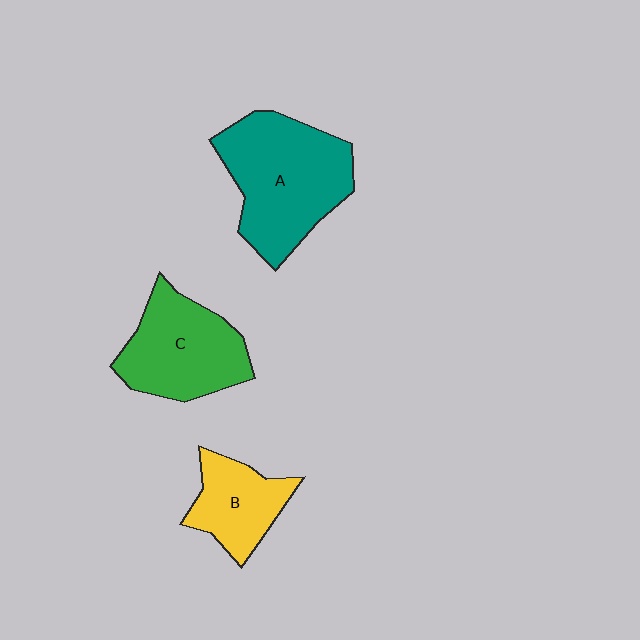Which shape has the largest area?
Shape A (teal).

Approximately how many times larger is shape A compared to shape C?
Approximately 1.3 times.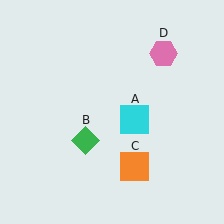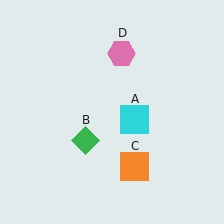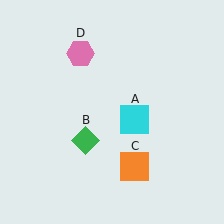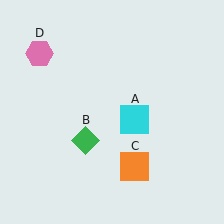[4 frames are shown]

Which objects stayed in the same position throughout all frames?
Cyan square (object A) and green diamond (object B) and orange square (object C) remained stationary.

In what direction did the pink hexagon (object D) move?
The pink hexagon (object D) moved left.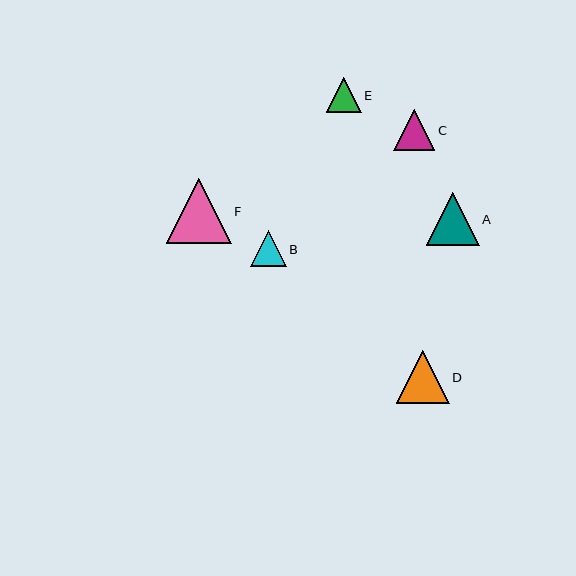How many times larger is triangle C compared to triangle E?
Triangle C is approximately 1.2 times the size of triangle E.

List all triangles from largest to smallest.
From largest to smallest: F, A, D, C, B, E.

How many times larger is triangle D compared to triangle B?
Triangle D is approximately 1.5 times the size of triangle B.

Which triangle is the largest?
Triangle F is the largest with a size of approximately 65 pixels.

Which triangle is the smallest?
Triangle E is the smallest with a size of approximately 35 pixels.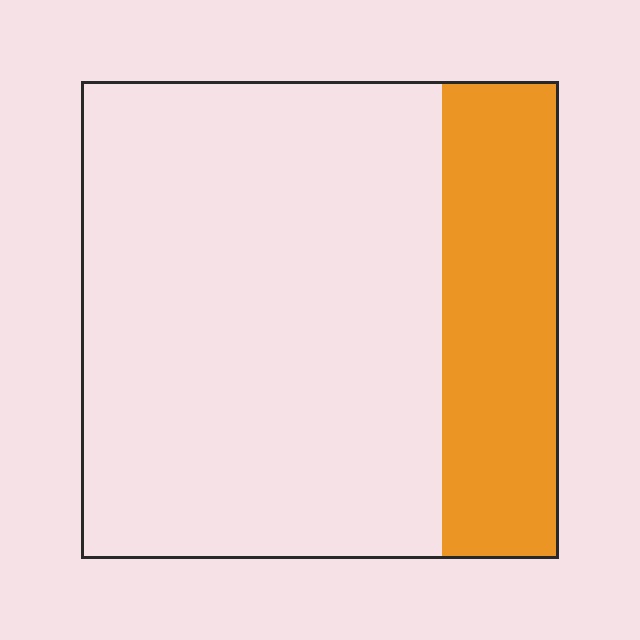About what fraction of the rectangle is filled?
About one quarter (1/4).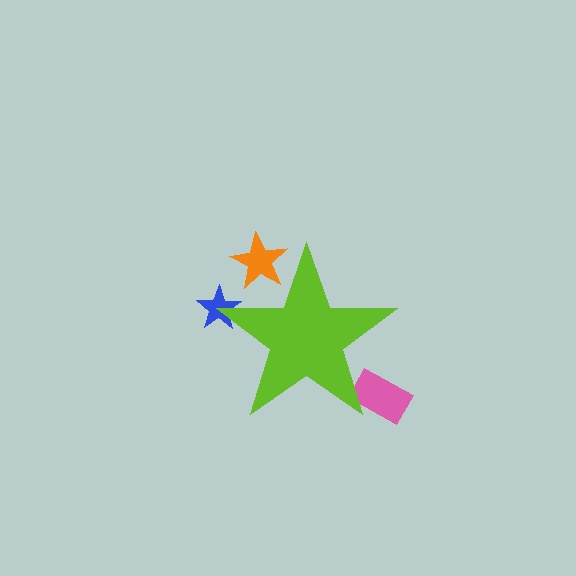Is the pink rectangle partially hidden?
Yes, the pink rectangle is partially hidden behind the lime star.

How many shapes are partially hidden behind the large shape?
3 shapes are partially hidden.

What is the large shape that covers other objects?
A lime star.